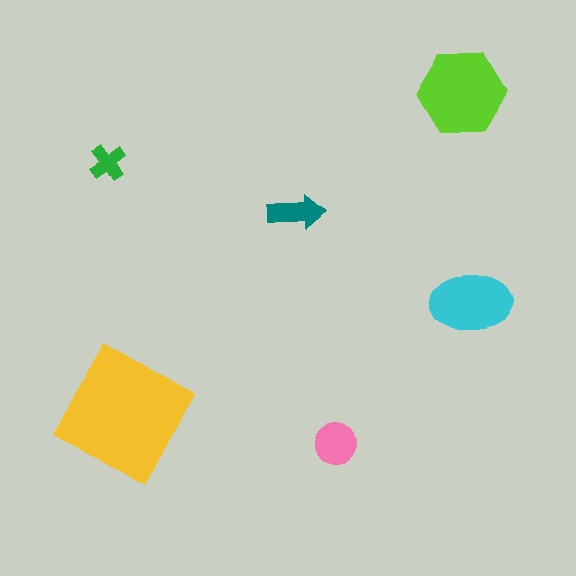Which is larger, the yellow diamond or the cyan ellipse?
The yellow diamond.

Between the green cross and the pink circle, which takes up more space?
The pink circle.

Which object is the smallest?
The green cross.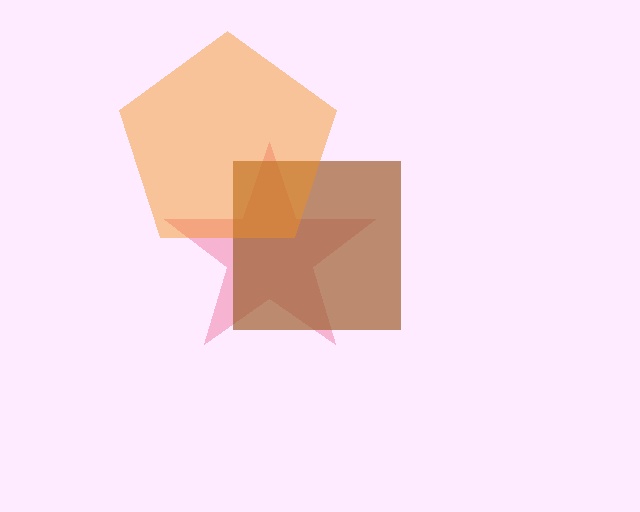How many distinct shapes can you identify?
There are 3 distinct shapes: a pink star, a brown square, an orange pentagon.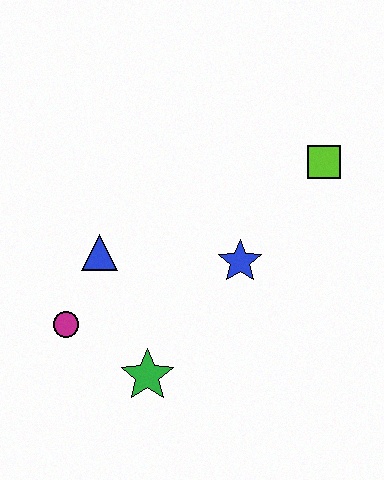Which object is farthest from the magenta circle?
The lime square is farthest from the magenta circle.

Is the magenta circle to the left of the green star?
Yes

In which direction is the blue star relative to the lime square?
The blue star is below the lime square.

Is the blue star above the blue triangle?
No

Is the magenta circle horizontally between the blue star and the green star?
No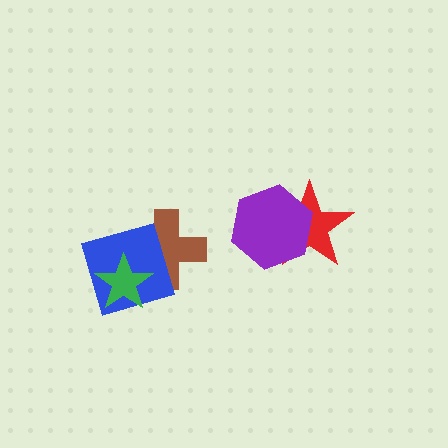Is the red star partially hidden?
Yes, it is partially covered by another shape.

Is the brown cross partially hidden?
Yes, it is partially covered by another shape.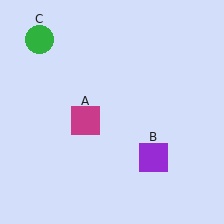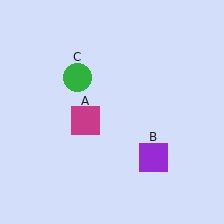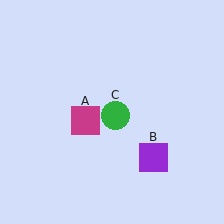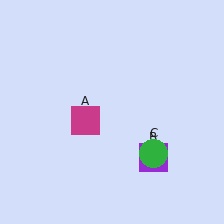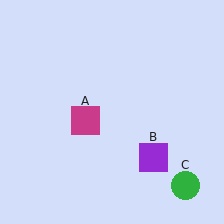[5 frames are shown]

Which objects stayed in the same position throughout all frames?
Magenta square (object A) and purple square (object B) remained stationary.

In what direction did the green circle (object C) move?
The green circle (object C) moved down and to the right.